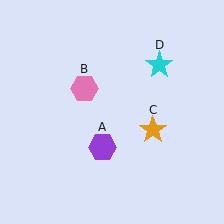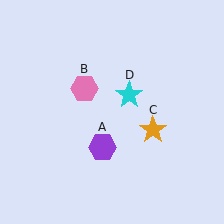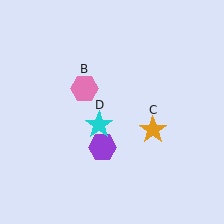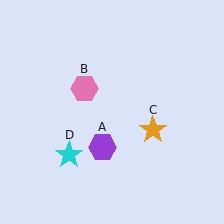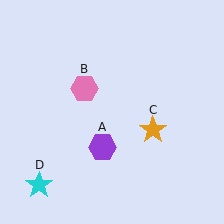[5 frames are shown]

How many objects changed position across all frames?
1 object changed position: cyan star (object D).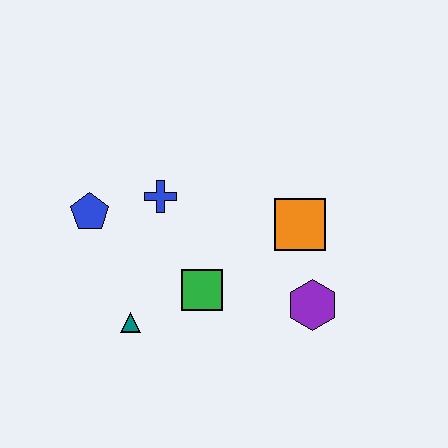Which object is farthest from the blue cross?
The purple hexagon is farthest from the blue cross.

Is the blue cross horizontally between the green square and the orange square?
No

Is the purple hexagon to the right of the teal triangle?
Yes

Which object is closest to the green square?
The teal triangle is closest to the green square.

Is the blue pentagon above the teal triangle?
Yes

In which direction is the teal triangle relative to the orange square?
The teal triangle is to the left of the orange square.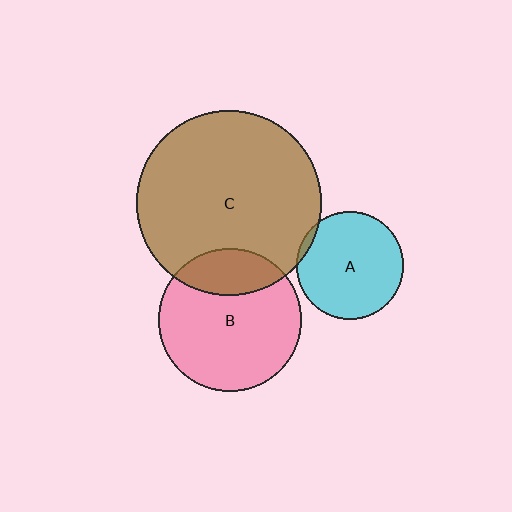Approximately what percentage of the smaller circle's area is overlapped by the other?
Approximately 5%.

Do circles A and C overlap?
Yes.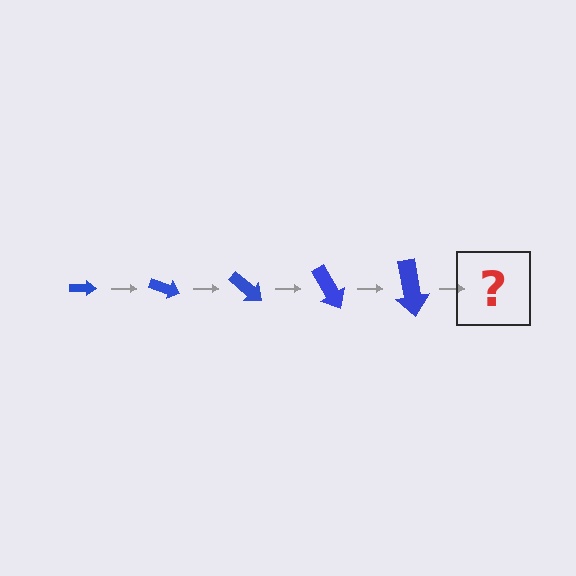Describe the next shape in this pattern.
It should be an arrow, larger than the previous one and rotated 100 degrees from the start.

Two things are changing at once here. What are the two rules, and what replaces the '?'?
The two rules are that the arrow grows larger each step and it rotates 20 degrees each step. The '?' should be an arrow, larger than the previous one and rotated 100 degrees from the start.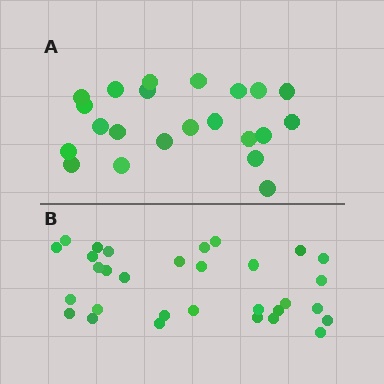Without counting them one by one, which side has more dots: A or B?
Region B (the bottom region) has more dots.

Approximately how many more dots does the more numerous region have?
Region B has roughly 8 or so more dots than region A.